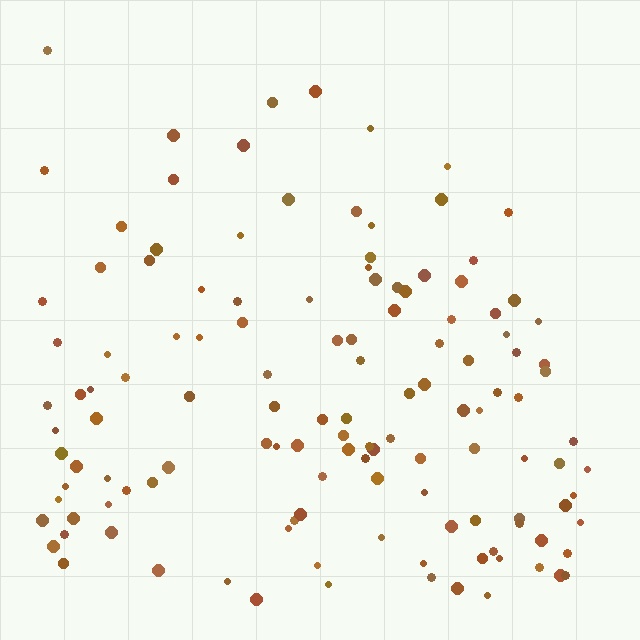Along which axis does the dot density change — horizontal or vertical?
Vertical.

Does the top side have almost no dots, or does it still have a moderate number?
Still a moderate number, just noticeably fewer than the bottom.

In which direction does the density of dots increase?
From top to bottom, with the bottom side densest.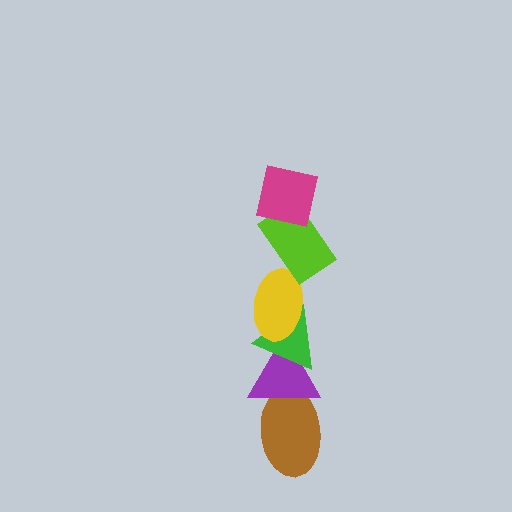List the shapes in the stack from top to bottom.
From top to bottom: the magenta square, the lime rectangle, the yellow ellipse, the green triangle, the purple triangle, the brown ellipse.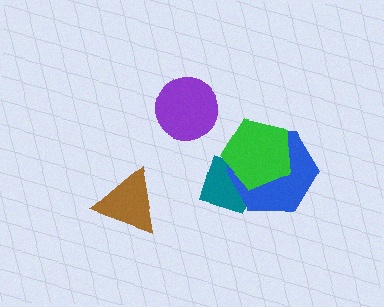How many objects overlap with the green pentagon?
2 objects overlap with the green pentagon.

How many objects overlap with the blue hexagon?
2 objects overlap with the blue hexagon.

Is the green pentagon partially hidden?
No, no other shape covers it.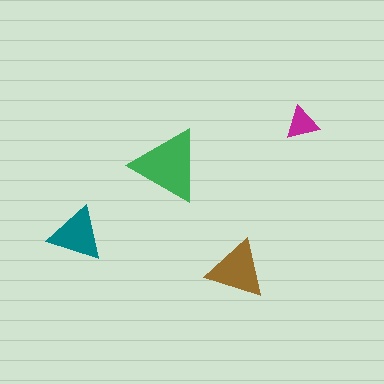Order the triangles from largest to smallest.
the green one, the brown one, the teal one, the magenta one.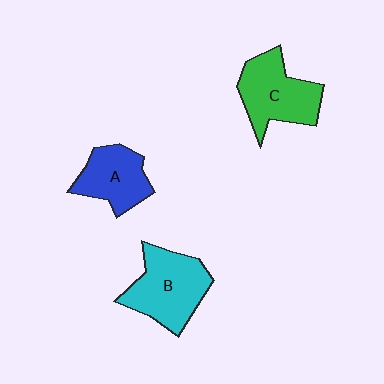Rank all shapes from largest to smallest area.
From largest to smallest: B (cyan), C (green), A (blue).